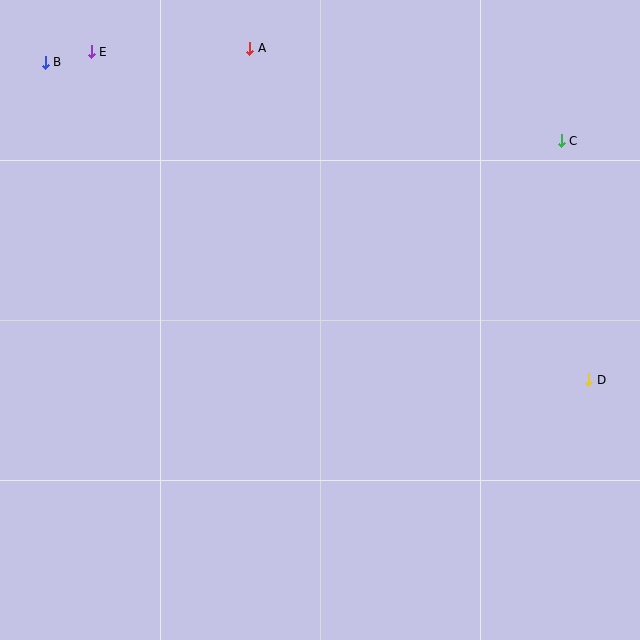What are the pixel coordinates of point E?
Point E is at (91, 52).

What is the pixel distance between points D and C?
The distance between D and C is 241 pixels.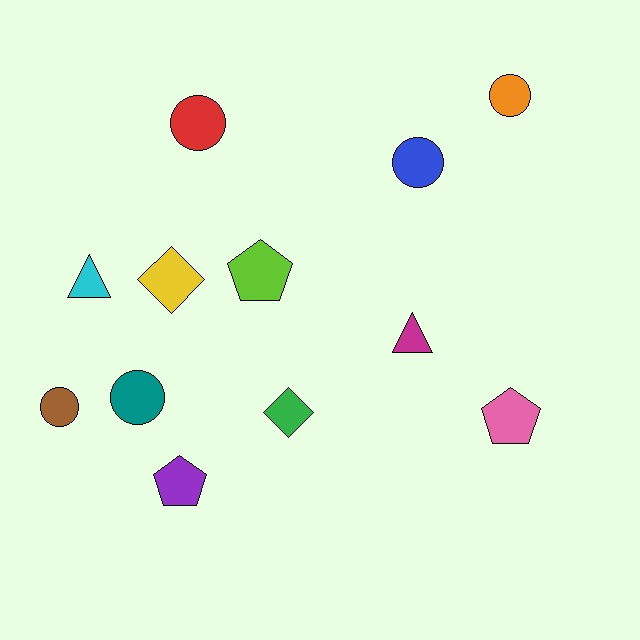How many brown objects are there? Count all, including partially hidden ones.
There is 1 brown object.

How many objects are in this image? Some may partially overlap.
There are 12 objects.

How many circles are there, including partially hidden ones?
There are 5 circles.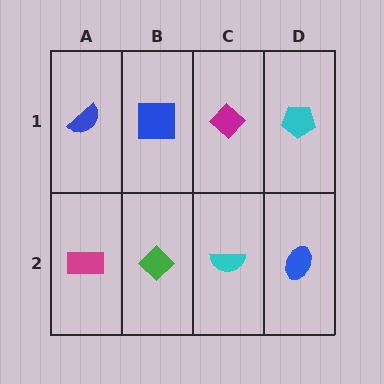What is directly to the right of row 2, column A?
A green diamond.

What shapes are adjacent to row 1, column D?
A blue ellipse (row 2, column D), a magenta diamond (row 1, column C).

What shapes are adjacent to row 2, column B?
A blue square (row 1, column B), a magenta rectangle (row 2, column A), a cyan semicircle (row 2, column C).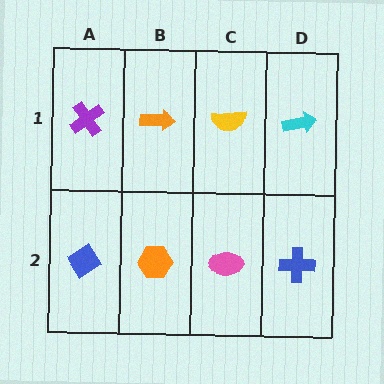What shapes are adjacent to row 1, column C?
A pink ellipse (row 2, column C), an orange arrow (row 1, column B), a cyan arrow (row 1, column D).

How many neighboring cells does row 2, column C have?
3.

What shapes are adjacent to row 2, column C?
A yellow semicircle (row 1, column C), an orange hexagon (row 2, column B), a blue cross (row 2, column D).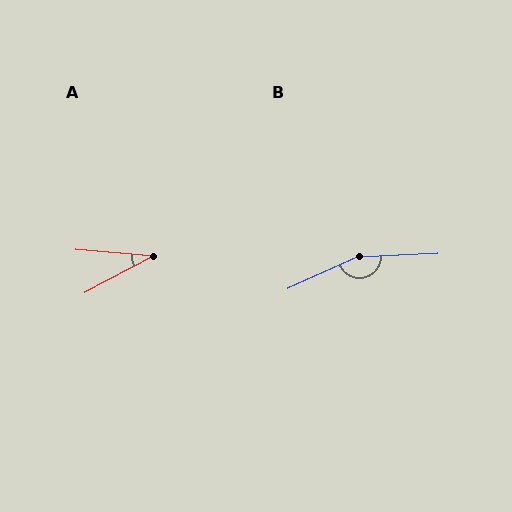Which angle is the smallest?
A, at approximately 33 degrees.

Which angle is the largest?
B, at approximately 158 degrees.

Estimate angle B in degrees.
Approximately 158 degrees.